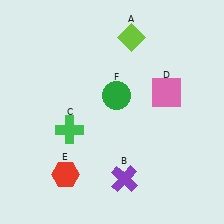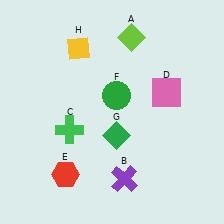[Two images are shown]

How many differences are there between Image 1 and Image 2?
There are 2 differences between the two images.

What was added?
A green diamond (G), a yellow diamond (H) were added in Image 2.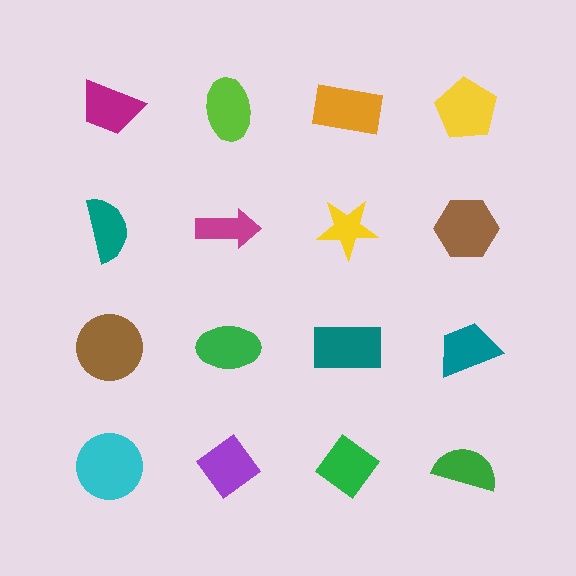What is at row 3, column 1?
A brown circle.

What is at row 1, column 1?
A magenta trapezoid.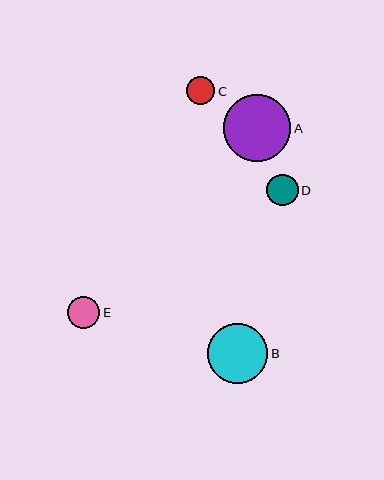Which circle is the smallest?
Circle C is the smallest with a size of approximately 28 pixels.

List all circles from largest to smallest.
From largest to smallest: A, B, E, D, C.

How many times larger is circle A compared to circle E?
Circle A is approximately 2.1 times the size of circle E.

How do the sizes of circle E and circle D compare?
Circle E and circle D are approximately the same size.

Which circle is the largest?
Circle A is the largest with a size of approximately 67 pixels.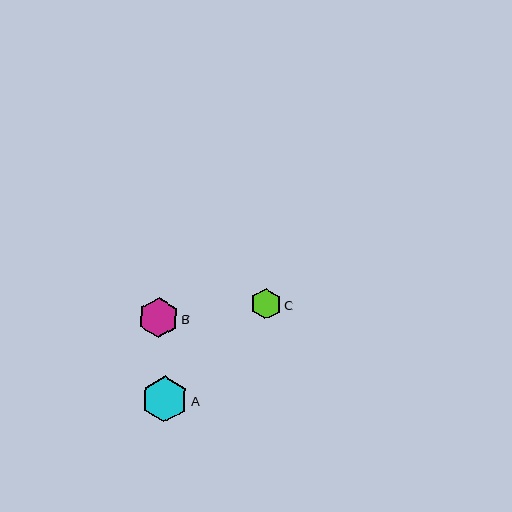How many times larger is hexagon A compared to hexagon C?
Hexagon A is approximately 1.5 times the size of hexagon C.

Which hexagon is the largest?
Hexagon A is the largest with a size of approximately 46 pixels.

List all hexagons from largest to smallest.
From largest to smallest: A, B, C.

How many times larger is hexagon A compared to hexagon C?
Hexagon A is approximately 1.5 times the size of hexagon C.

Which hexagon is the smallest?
Hexagon C is the smallest with a size of approximately 31 pixels.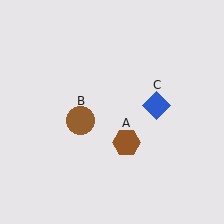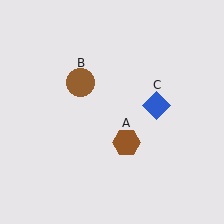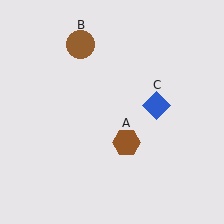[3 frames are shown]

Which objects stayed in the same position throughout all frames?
Brown hexagon (object A) and blue diamond (object C) remained stationary.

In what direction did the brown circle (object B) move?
The brown circle (object B) moved up.